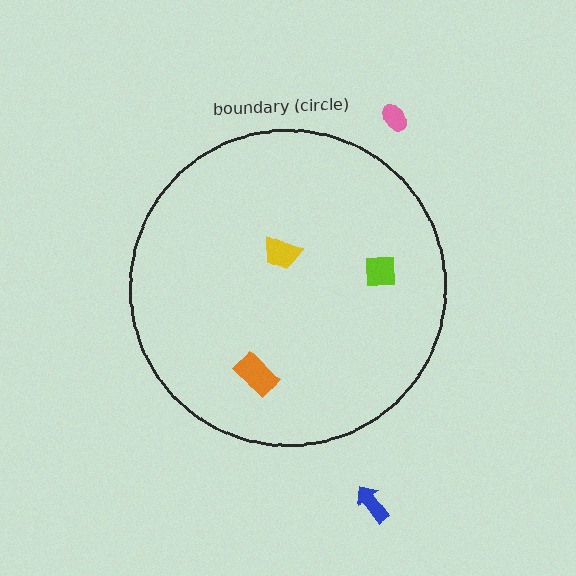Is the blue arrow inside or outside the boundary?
Outside.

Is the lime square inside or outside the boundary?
Inside.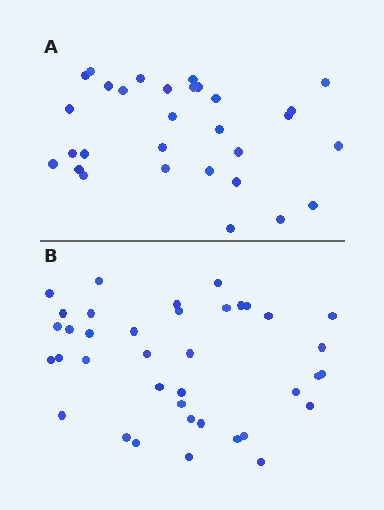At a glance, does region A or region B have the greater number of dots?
Region B (the bottom region) has more dots.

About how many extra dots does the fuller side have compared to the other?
Region B has roughly 8 or so more dots than region A.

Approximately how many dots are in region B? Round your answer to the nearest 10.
About 40 dots. (The exact count is 38, which rounds to 40.)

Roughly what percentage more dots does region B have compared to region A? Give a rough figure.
About 25% more.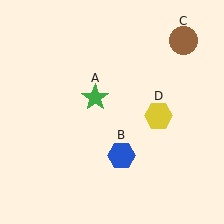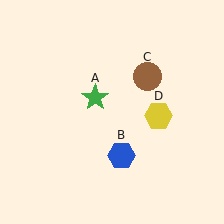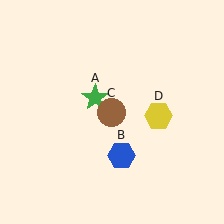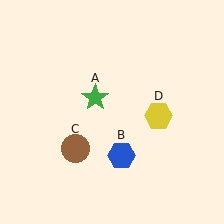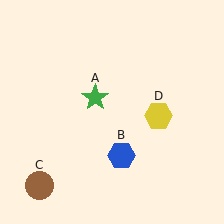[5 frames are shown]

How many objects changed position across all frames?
1 object changed position: brown circle (object C).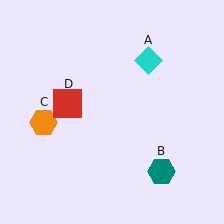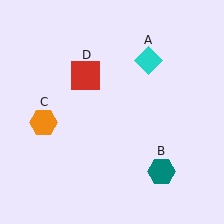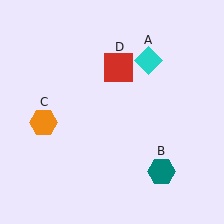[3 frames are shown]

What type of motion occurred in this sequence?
The red square (object D) rotated clockwise around the center of the scene.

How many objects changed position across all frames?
1 object changed position: red square (object D).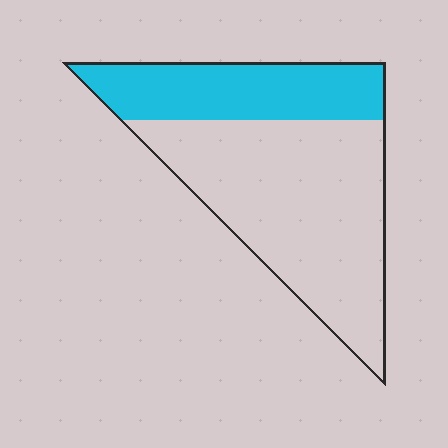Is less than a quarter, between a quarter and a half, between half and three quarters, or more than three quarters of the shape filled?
Between a quarter and a half.